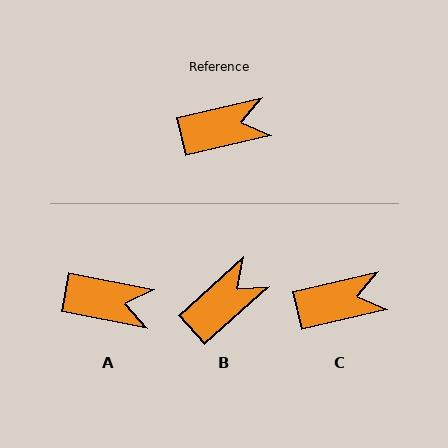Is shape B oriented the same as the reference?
No, it is off by about 28 degrees.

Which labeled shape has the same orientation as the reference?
C.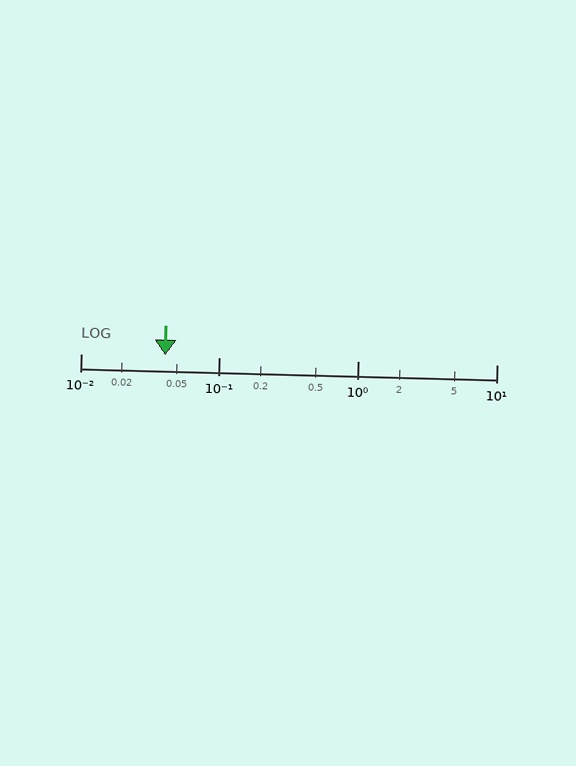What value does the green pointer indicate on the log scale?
The pointer indicates approximately 0.041.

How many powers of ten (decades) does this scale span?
The scale spans 3 decades, from 0.01 to 10.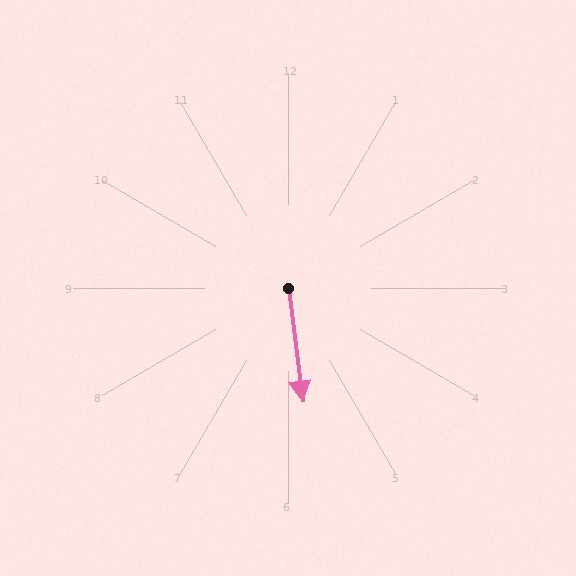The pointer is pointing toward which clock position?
Roughly 6 o'clock.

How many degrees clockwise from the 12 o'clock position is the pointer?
Approximately 173 degrees.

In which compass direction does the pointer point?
South.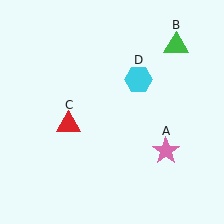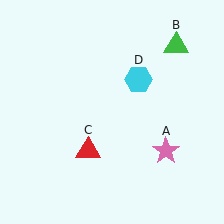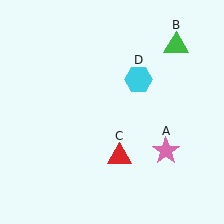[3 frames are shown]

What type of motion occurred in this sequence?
The red triangle (object C) rotated counterclockwise around the center of the scene.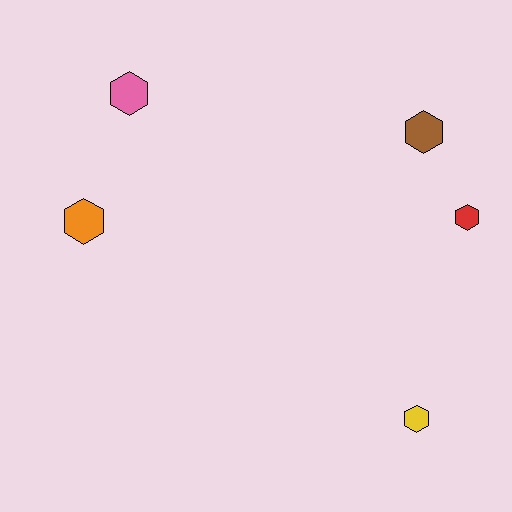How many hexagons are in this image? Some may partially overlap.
There are 5 hexagons.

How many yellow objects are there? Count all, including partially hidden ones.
There is 1 yellow object.